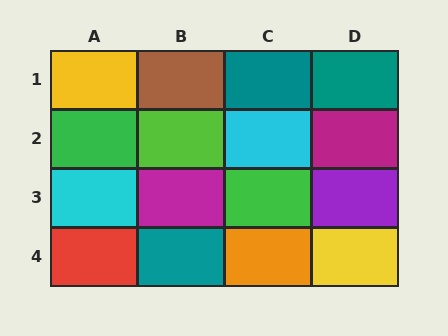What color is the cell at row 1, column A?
Yellow.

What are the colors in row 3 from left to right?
Cyan, magenta, green, purple.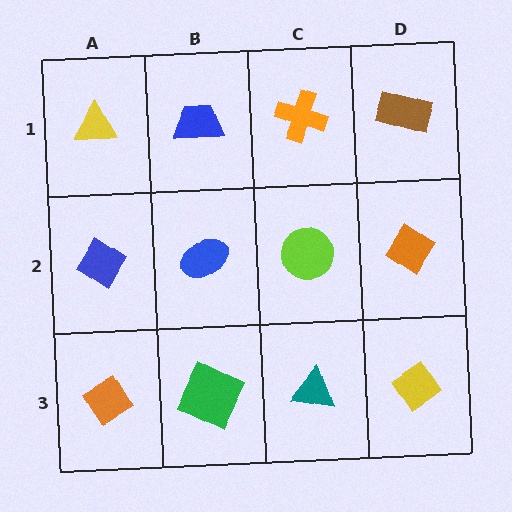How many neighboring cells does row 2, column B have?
4.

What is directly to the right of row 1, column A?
A blue trapezoid.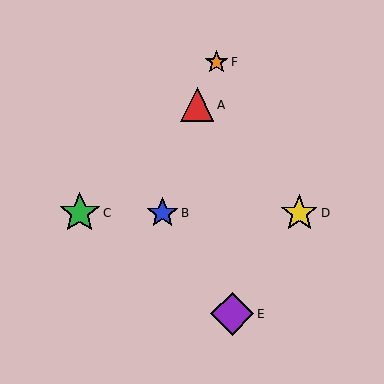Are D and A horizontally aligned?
No, D is at y≈213 and A is at y≈105.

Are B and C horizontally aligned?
Yes, both are at y≈213.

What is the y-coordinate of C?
Object C is at y≈213.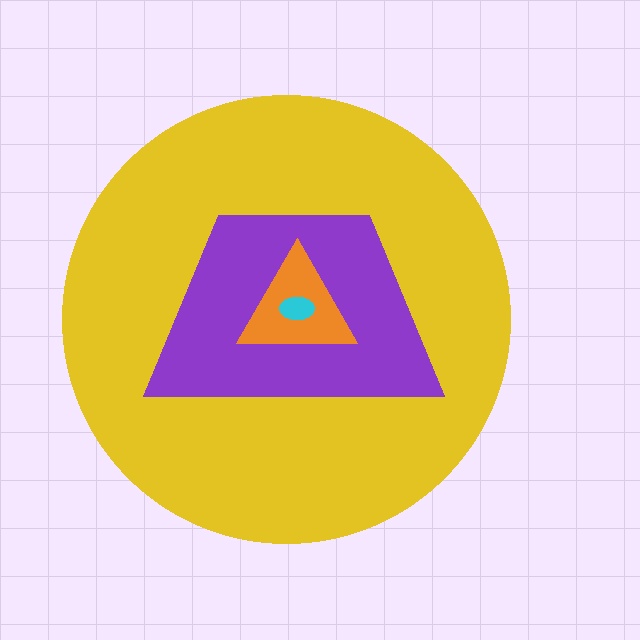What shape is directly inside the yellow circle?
The purple trapezoid.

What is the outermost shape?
The yellow circle.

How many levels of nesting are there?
4.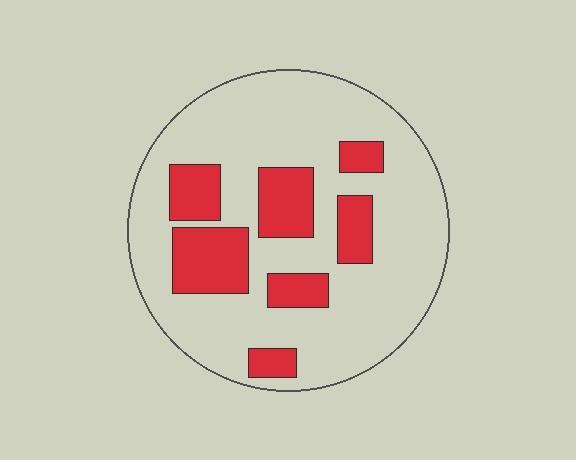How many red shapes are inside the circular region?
7.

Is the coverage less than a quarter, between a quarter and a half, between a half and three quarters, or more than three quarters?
Less than a quarter.